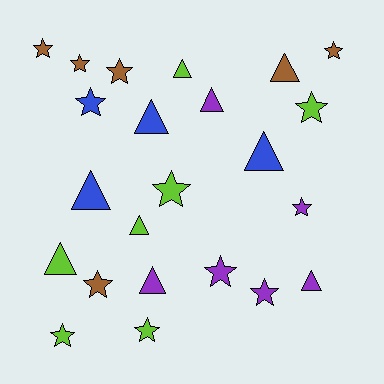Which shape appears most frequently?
Star, with 13 objects.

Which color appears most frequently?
Lime, with 7 objects.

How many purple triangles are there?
There are 3 purple triangles.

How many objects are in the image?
There are 23 objects.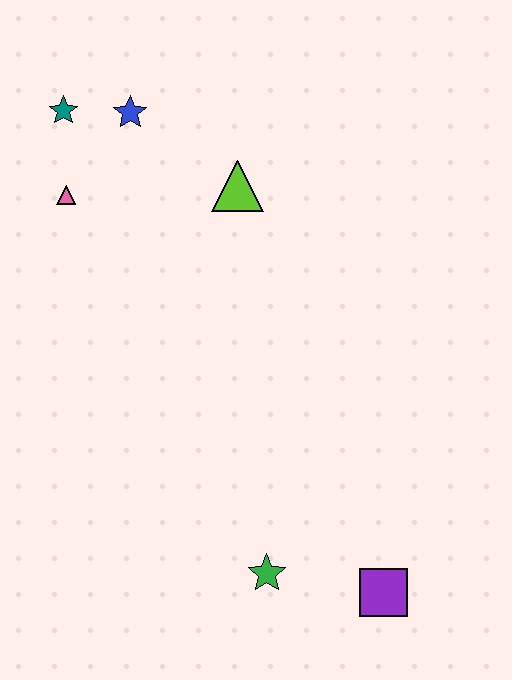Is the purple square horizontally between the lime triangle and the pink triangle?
No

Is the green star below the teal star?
Yes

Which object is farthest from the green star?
The teal star is farthest from the green star.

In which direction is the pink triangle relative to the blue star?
The pink triangle is below the blue star.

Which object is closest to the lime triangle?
The blue star is closest to the lime triangle.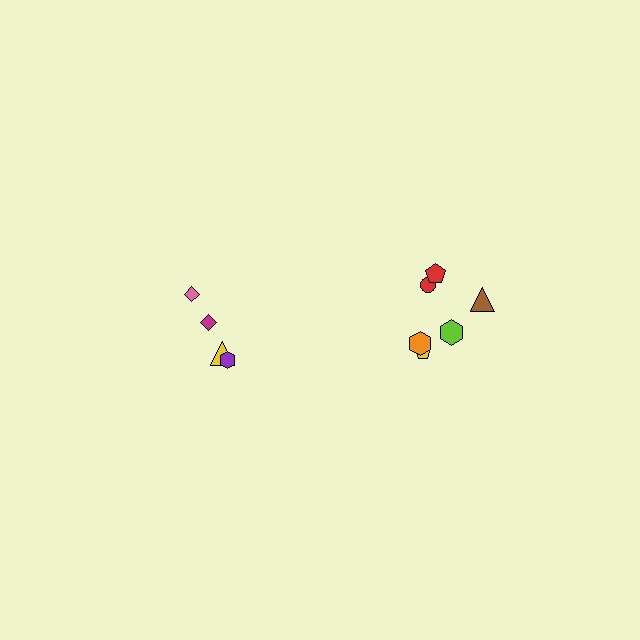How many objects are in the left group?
There are 4 objects.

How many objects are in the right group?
There are 6 objects.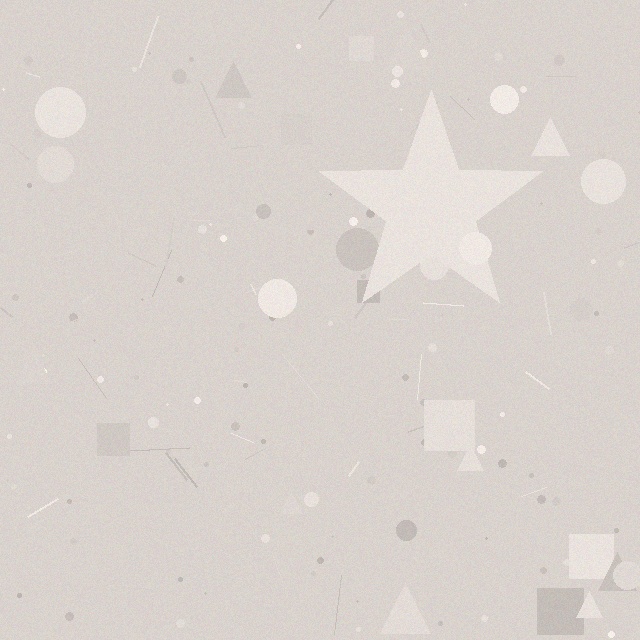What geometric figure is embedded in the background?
A star is embedded in the background.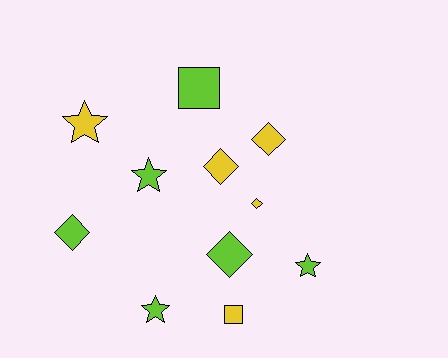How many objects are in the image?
There are 11 objects.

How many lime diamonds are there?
There are 2 lime diamonds.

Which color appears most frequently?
Lime, with 6 objects.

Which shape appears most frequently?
Diamond, with 5 objects.